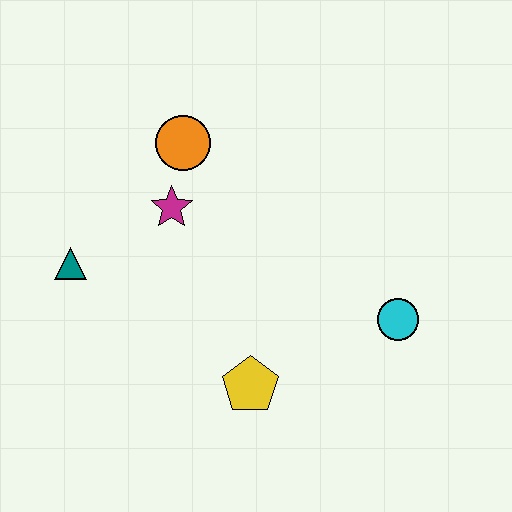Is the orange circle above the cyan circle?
Yes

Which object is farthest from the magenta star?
The cyan circle is farthest from the magenta star.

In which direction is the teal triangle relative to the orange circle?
The teal triangle is below the orange circle.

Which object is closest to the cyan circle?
The yellow pentagon is closest to the cyan circle.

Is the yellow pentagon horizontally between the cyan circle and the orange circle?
Yes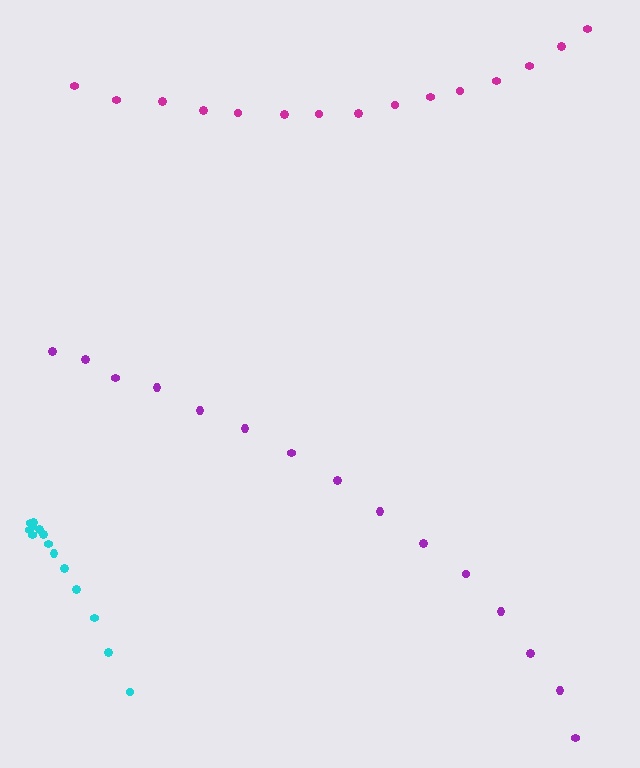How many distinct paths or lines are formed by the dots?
There are 3 distinct paths.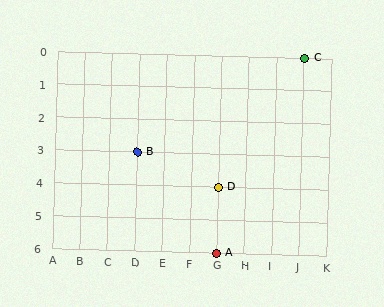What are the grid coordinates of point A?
Point A is at grid coordinates (G, 6).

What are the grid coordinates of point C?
Point C is at grid coordinates (J, 0).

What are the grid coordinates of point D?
Point D is at grid coordinates (G, 4).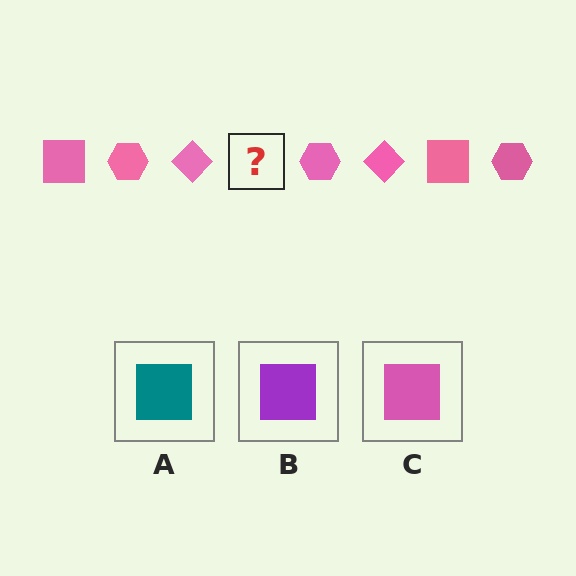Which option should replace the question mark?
Option C.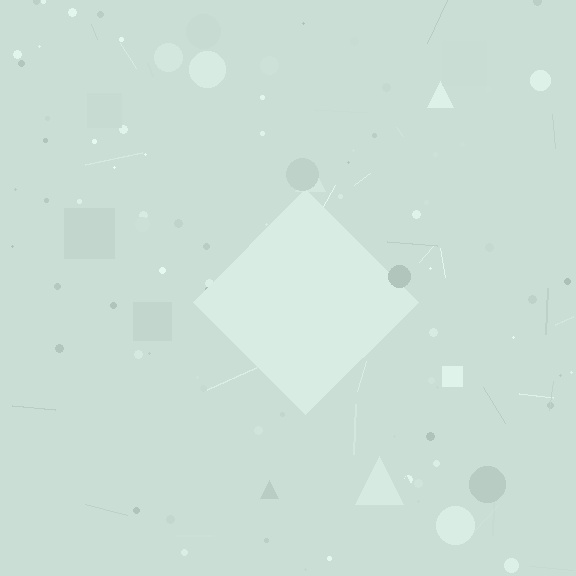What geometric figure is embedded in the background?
A diamond is embedded in the background.